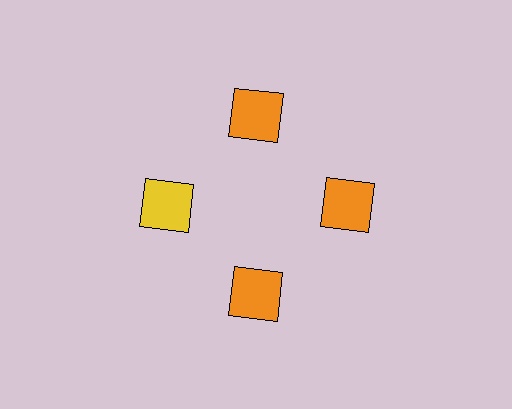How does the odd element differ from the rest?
It has a different color: yellow instead of orange.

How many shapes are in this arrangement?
There are 4 shapes arranged in a ring pattern.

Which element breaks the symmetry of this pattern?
The yellow square at roughly the 9 o'clock position breaks the symmetry. All other shapes are orange squares.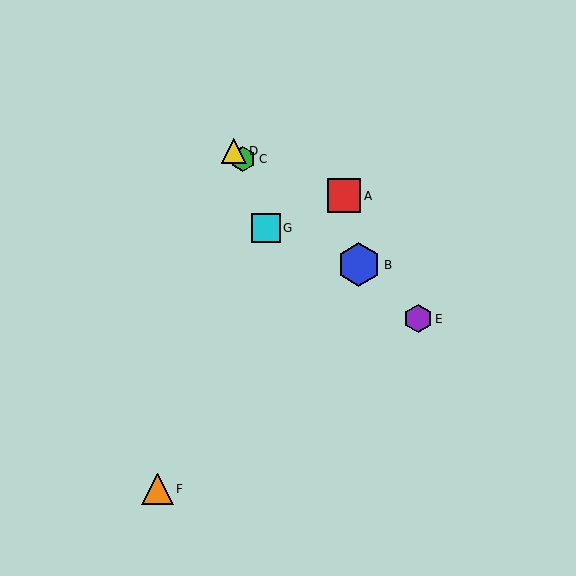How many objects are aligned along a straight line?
4 objects (B, C, D, E) are aligned along a straight line.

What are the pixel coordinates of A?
Object A is at (344, 196).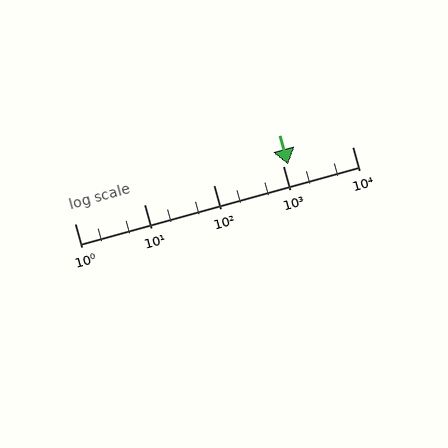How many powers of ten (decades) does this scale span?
The scale spans 4 decades, from 1 to 10000.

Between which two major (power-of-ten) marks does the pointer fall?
The pointer is between 1000 and 10000.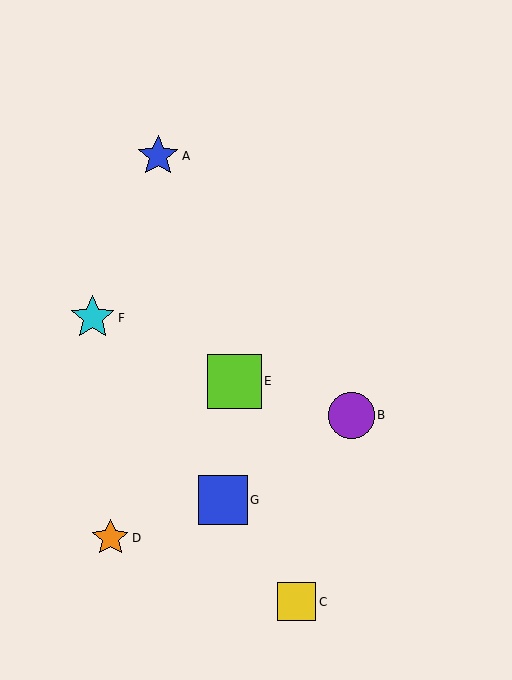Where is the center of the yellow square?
The center of the yellow square is at (297, 602).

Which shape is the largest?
The lime square (labeled E) is the largest.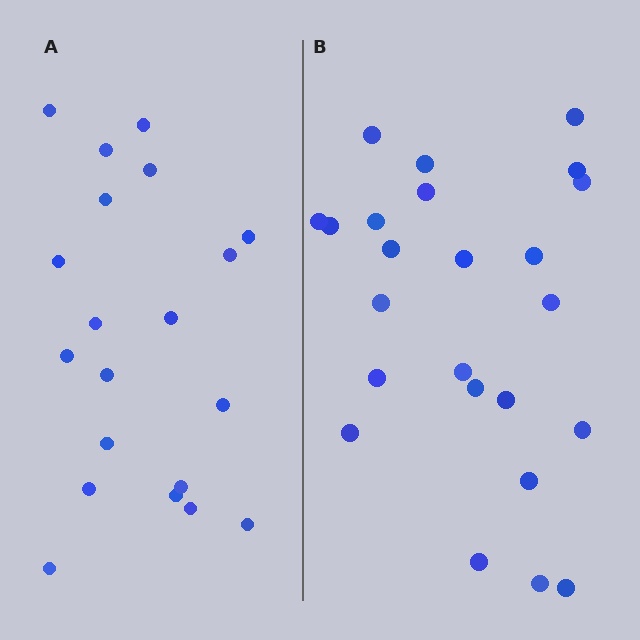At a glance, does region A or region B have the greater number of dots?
Region B (the right region) has more dots.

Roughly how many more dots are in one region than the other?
Region B has about 4 more dots than region A.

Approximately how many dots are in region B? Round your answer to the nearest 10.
About 20 dots. (The exact count is 24, which rounds to 20.)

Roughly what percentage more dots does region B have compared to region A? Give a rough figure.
About 20% more.